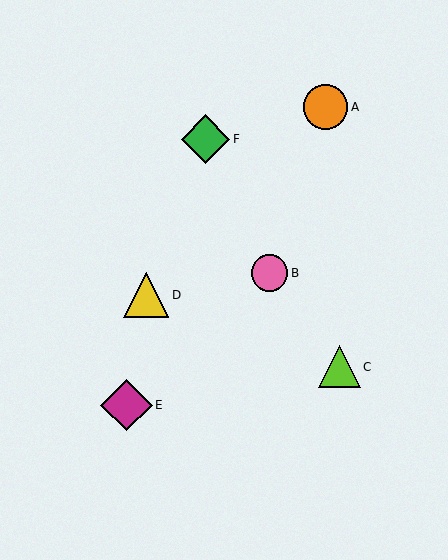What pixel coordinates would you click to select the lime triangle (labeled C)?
Click at (339, 367) to select the lime triangle C.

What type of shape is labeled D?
Shape D is a yellow triangle.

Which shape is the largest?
The magenta diamond (labeled E) is the largest.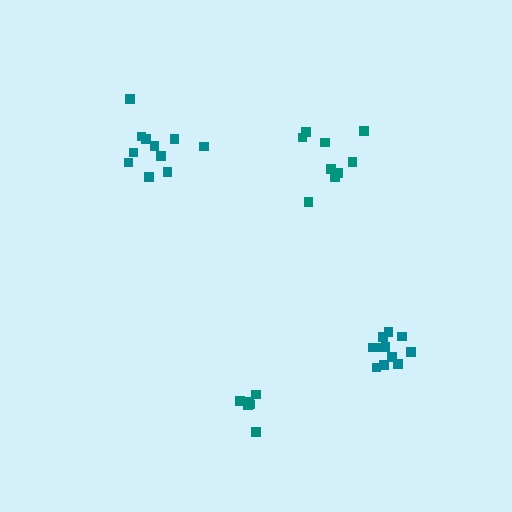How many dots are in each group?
Group 1: 6 dots, Group 2: 9 dots, Group 3: 11 dots, Group 4: 11 dots (37 total).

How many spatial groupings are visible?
There are 4 spatial groupings.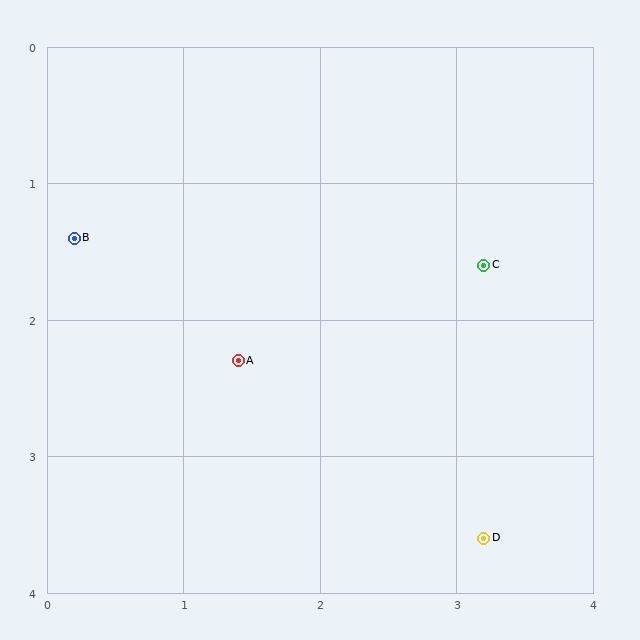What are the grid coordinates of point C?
Point C is at approximately (3.2, 1.6).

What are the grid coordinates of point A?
Point A is at approximately (1.4, 2.3).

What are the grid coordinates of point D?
Point D is at approximately (3.2, 3.6).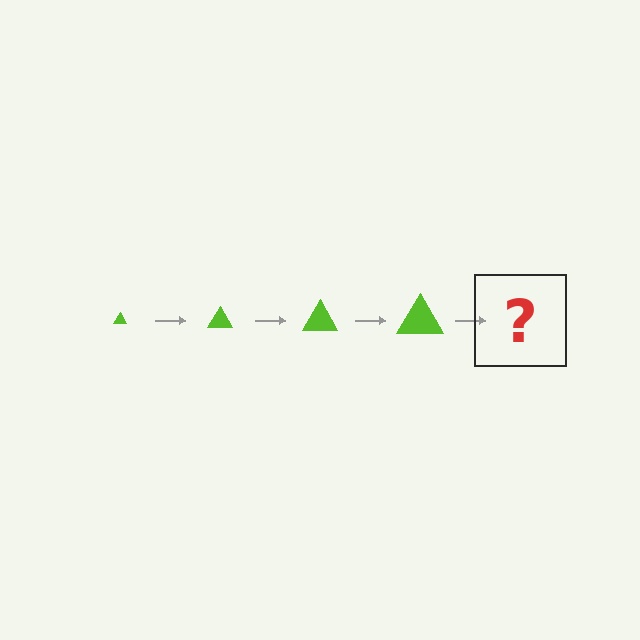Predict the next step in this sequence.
The next step is a lime triangle, larger than the previous one.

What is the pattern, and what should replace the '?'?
The pattern is that the triangle gets progressively larger each step. The '?' should be a lime triangle, larger than the previous one.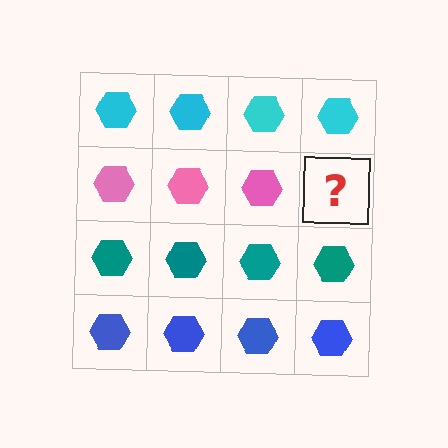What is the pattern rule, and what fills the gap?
The rule is that each row has a consistent color. The gap should be filled with a pink hexagon.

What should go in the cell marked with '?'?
The missing cell should contain a pink hexagon.